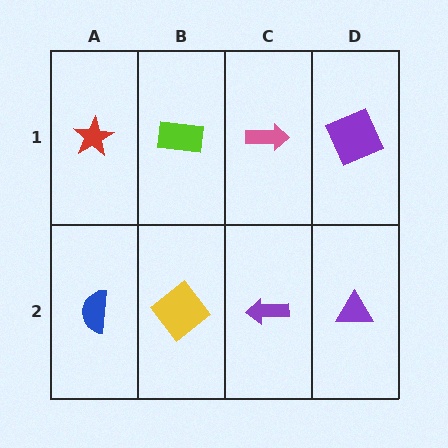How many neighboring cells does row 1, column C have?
3.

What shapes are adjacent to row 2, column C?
A pink arrow (row 1, column C), a yellow diamond (row 2, column B), a purple triangle (row 2, column D).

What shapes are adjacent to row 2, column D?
A purple square (row 1, column D), a purple arrow (row 2, column C).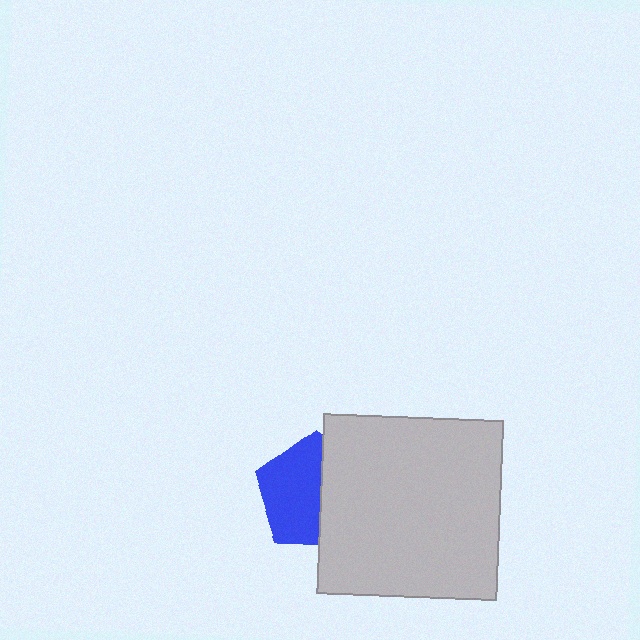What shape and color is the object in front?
The object in front is a light gray square.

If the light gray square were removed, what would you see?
You would see the complete blue pentagon.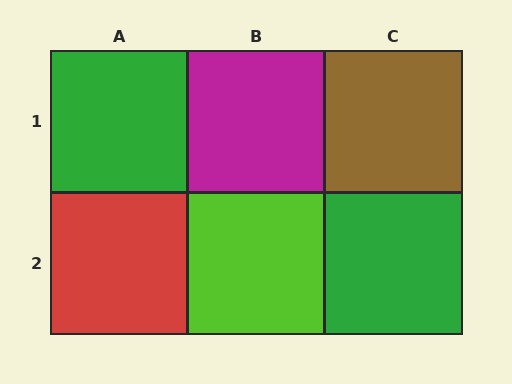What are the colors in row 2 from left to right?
Red, lime, green.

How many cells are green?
2 cells are green.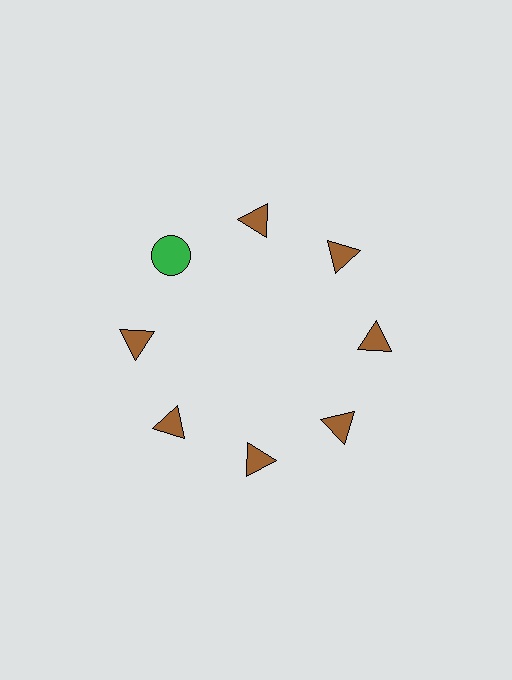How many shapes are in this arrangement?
There are 8 shapes arranged in a ring pattern.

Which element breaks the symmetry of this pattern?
The green circle at roughly the 10 o'clock position breaks the symmetry. All other shapes are brown triangles.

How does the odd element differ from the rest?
It differs in both color (green instead of brown) and shape (circle instead of triangle).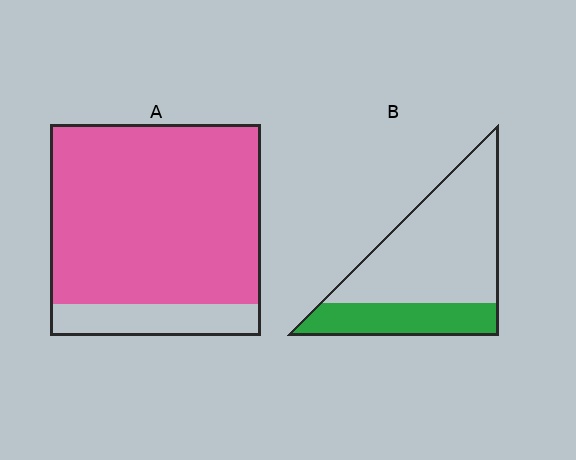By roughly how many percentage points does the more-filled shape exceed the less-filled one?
By roughly 55 percentage points (A over B).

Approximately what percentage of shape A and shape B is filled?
A is approximately 85% and B is approximately 30%.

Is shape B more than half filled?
No.